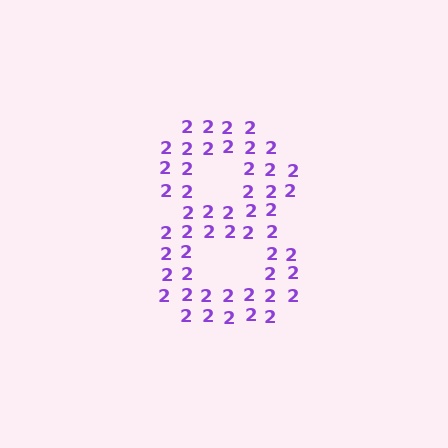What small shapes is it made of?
It is made of small digit 2's.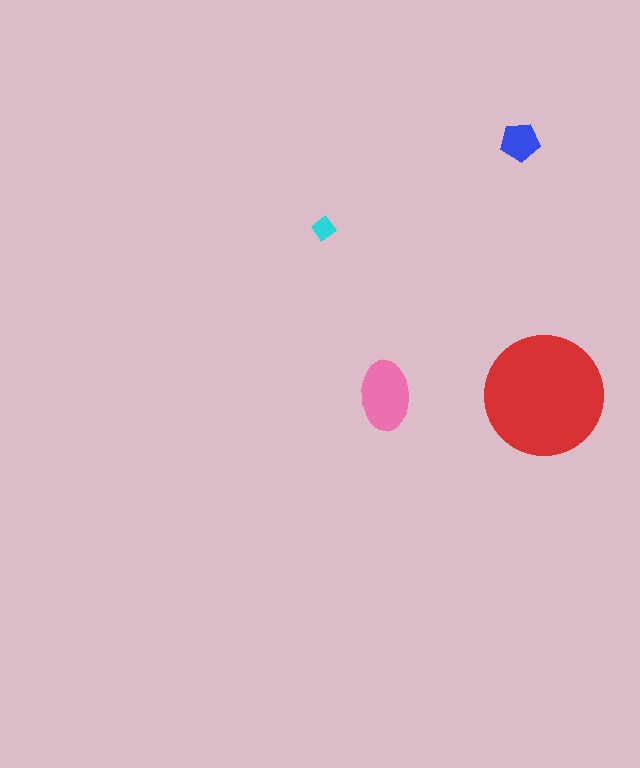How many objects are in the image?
There are 4 objects in the image.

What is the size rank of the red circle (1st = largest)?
1st.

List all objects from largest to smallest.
The red circle, the pink ellipse, the blue pentagon, the cyan diamond.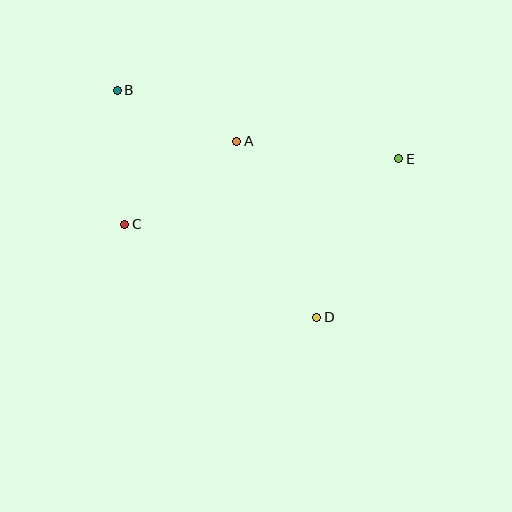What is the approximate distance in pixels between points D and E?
The distance between D and E is approximately 178 pixels.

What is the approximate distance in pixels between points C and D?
The distance between C and D is approximately 213 pixels.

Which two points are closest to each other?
Points A and B are closest to each other.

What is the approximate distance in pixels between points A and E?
The distance between A and E is approximately 163 pixels.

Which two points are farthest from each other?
Points B and D are farthest from each other.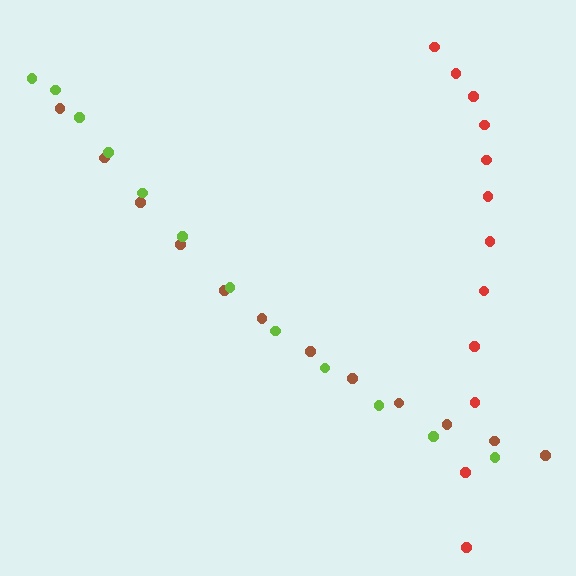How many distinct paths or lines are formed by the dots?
There are 3 distinct paths.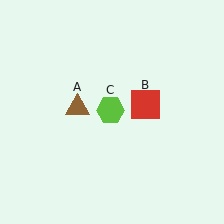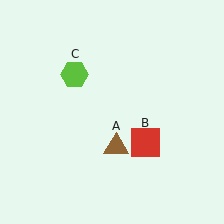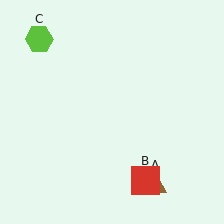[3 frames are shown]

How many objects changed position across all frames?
3 objects changed position: brown triangle (object A), red square (object B), lime hexagon (object C).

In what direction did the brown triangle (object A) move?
The brown triangle (object A) moved down and to the right.